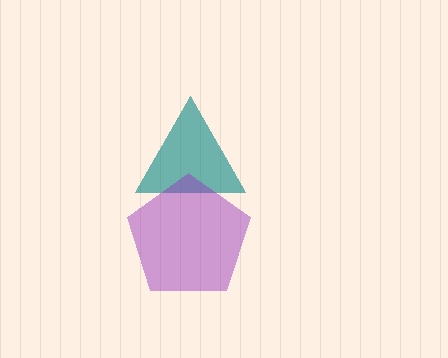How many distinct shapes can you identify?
There are 2 distinct shapes: a teal triangle, a purple pentagon.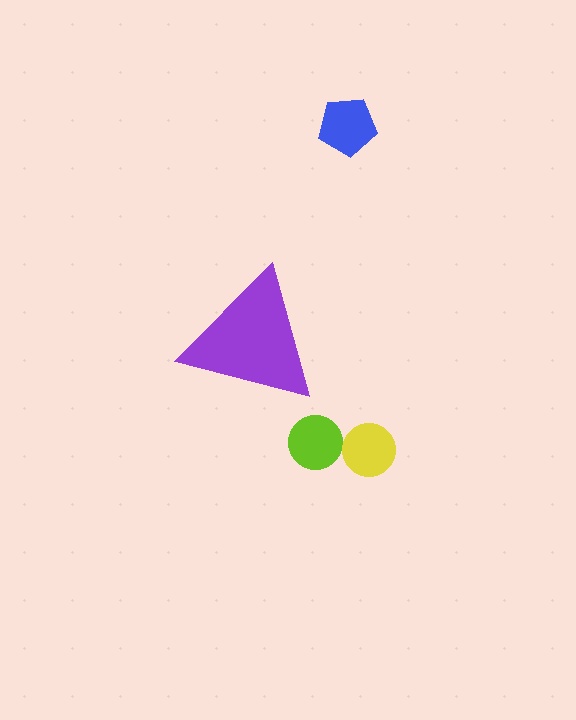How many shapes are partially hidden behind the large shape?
0 shapes are partially hidden.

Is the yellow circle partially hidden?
No, the yellow circle is fully visible.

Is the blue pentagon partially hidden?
No, the blue pentagon is fully visible.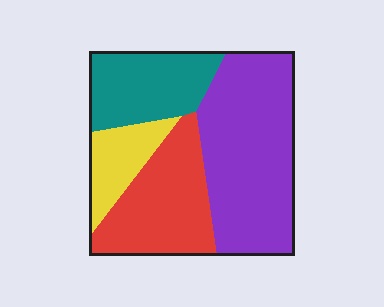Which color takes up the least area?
Yellow, at roughly 10%.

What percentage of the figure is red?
Red covers around 25% of the figure.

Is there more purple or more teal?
Purple.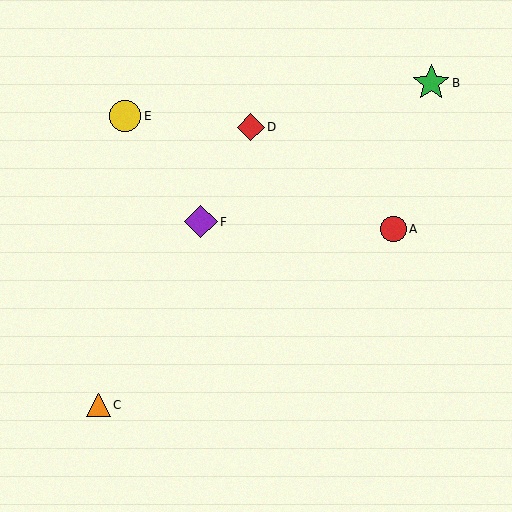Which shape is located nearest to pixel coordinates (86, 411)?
The orange triangle (labeled C) at (98, 405) is nearest to that location.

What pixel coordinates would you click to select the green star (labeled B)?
Click at (431, 83) to select the green star B.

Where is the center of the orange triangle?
The center of the orange triangle is at (98, 405).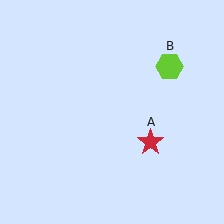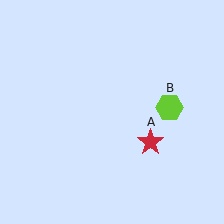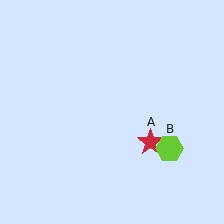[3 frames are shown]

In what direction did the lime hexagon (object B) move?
The lime hexagon (object B) moved down.